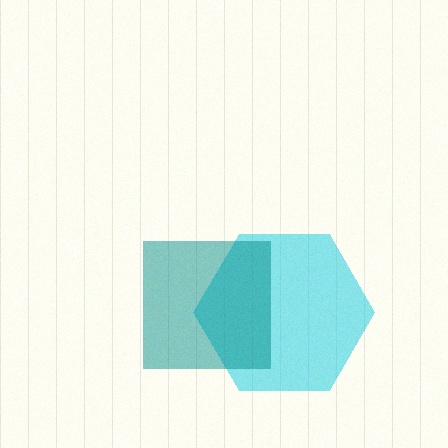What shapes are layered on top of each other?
The layered shapes are: a cyan hexagon, a teal square.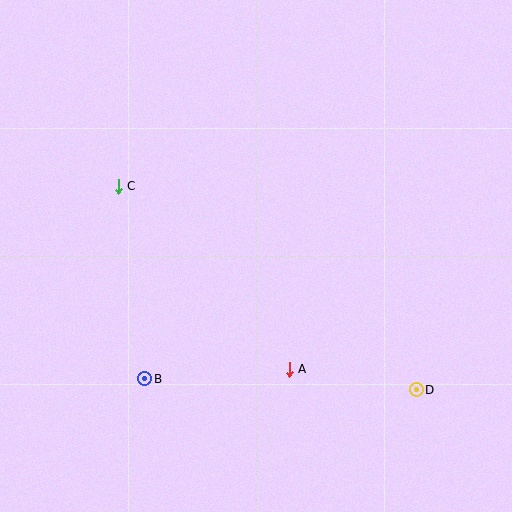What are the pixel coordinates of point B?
Point B is at (145, 379).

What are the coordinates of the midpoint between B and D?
The midpoint between B and D is at (280, 384).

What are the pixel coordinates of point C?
Point C is at (118, 186).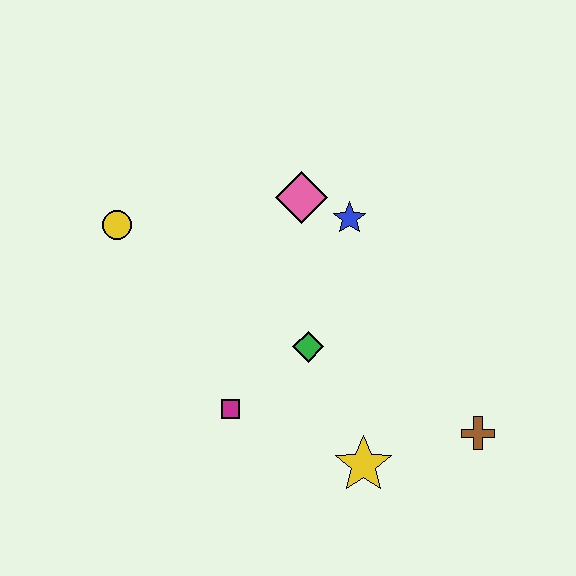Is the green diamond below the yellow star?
No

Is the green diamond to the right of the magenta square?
Yes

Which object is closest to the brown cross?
The yellow star is closest to the brown cross.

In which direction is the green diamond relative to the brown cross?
The green diamond is to the left of the brown cross.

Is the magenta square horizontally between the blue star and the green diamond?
No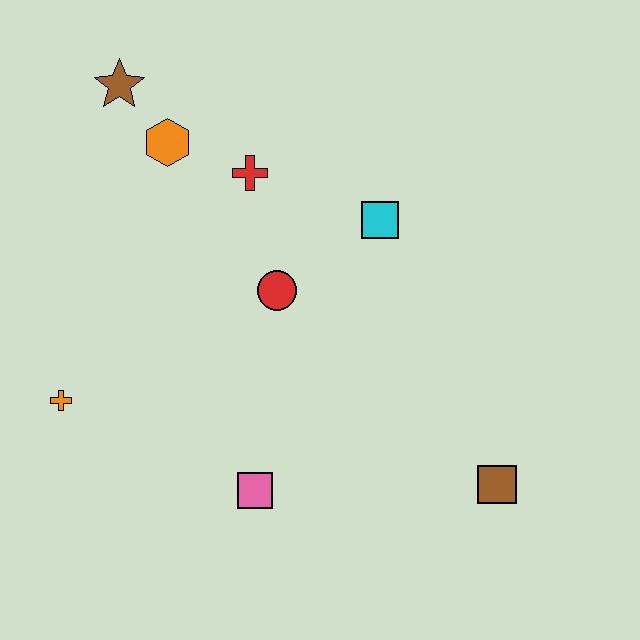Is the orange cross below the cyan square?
Yes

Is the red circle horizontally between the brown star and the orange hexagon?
No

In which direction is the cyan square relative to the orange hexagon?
The cyan square is to the right of the orange hexagon.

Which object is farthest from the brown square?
The brown star is farthest from the brown square.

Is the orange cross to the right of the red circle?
No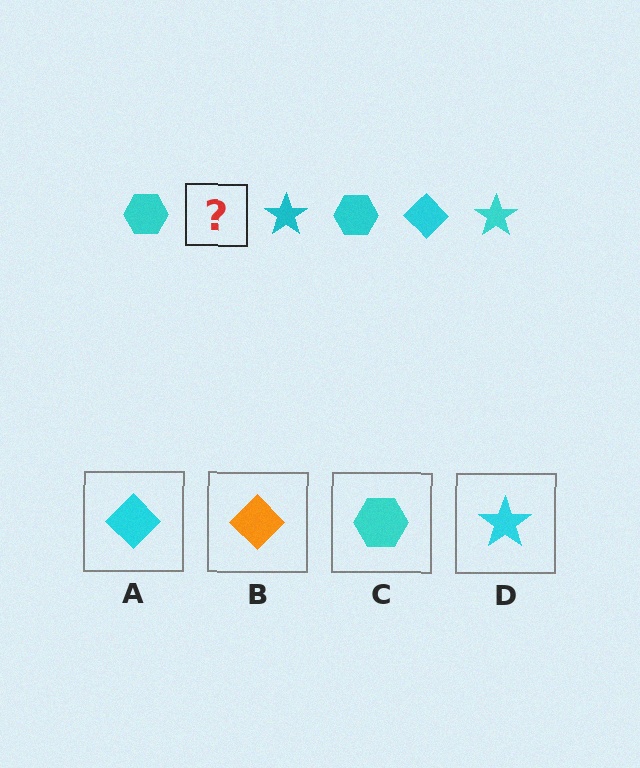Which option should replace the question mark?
Option A.